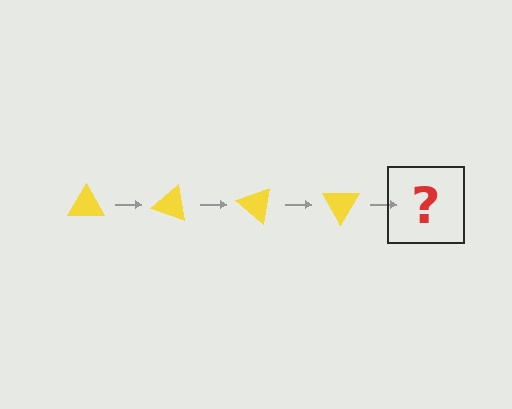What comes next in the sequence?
The next element should be a yellow triangle rotated 80 degrees.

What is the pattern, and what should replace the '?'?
The pattern is that the triangle rotates 20 degrees each step. The '?' should be a yellow triangle rotated 80 degrees.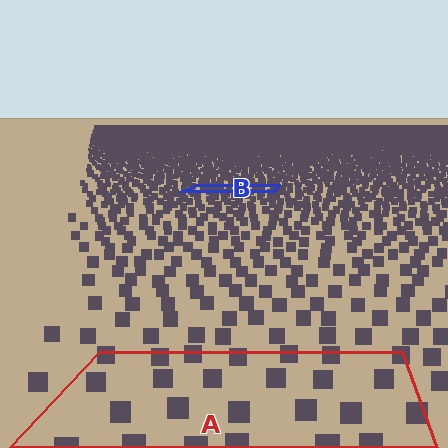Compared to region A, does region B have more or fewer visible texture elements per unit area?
Region B has more texture elements per unit area — they are packed more densely because it is farther away.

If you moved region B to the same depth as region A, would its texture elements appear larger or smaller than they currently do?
They would appear larger. At a closer depth, the same texture elements are projected at a bigger on-screen size.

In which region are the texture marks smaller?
The texture marks are smaller in region B, because it is farther away.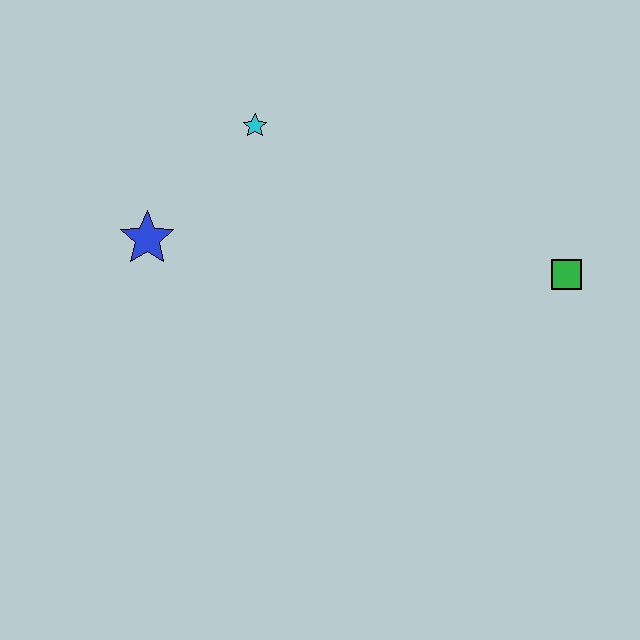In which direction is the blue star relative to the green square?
The blue star is to the left of the green square.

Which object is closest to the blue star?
The cyan star is closest to the blue star.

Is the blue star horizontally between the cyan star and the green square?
No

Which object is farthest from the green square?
The blue star is farthest from the green square.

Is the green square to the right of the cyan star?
Yes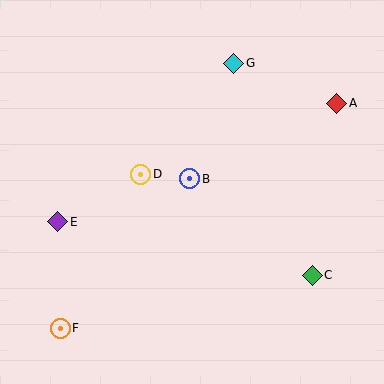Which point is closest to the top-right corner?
Point A is closest to the top-right corner.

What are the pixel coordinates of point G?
Point G is at (234, 63).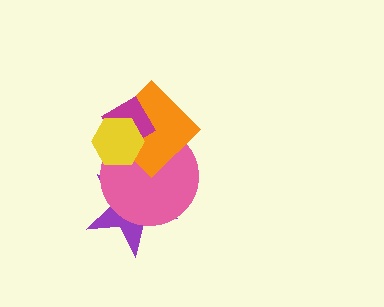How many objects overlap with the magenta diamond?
3 objects overlap with the magenta diamond.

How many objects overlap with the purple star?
2 objects overlap with the purple star.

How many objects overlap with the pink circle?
4 objects overlap with the pink circle.